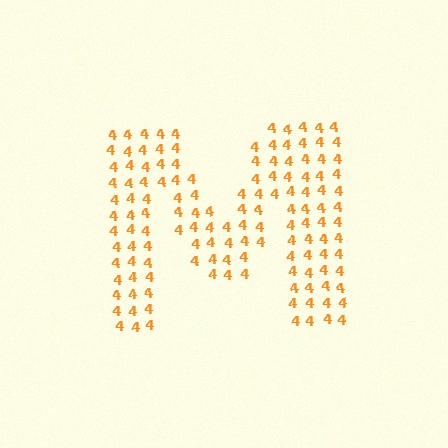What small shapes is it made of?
It is made of small digit 4's.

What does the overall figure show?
The overall figure shows the letter M.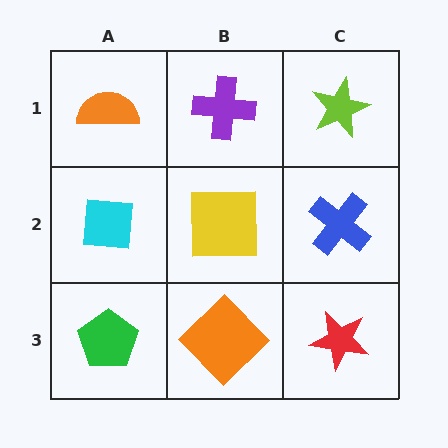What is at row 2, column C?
A blue cross.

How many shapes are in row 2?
3 shapes.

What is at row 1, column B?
A purple cross.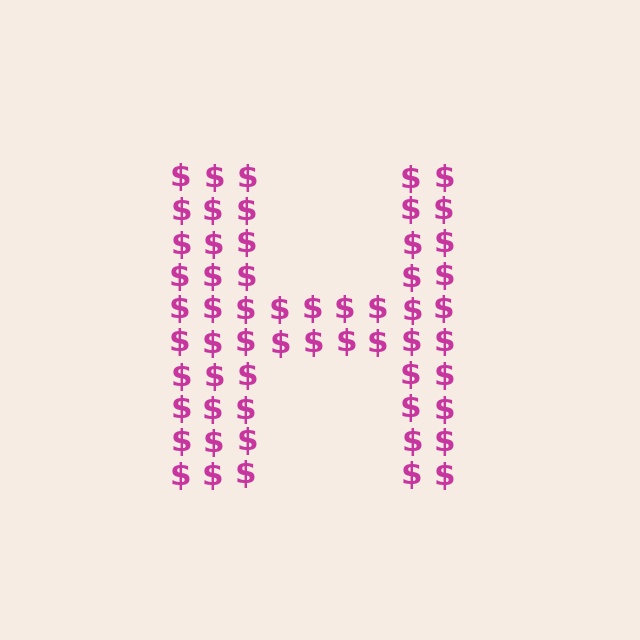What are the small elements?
The small elements are dollar signs.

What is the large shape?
The large shape is the letter H.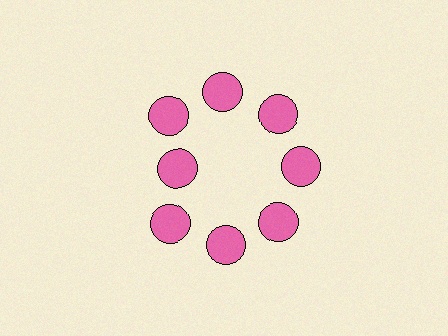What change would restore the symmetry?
The symmetry would be restored by moving it outward, back onto the ring so that all 8 circles sit at equal angles and equal distance from the center.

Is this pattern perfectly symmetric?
No. The 8 pink circles are arranged in a ring, but one element near the 9 o'clock position is pulled inward toward the center, breaking the 8-fold rotational symmetry.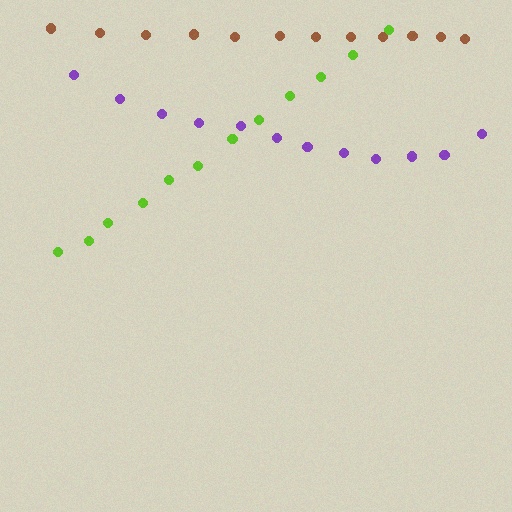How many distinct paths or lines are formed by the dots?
There are 3 distinct paths.